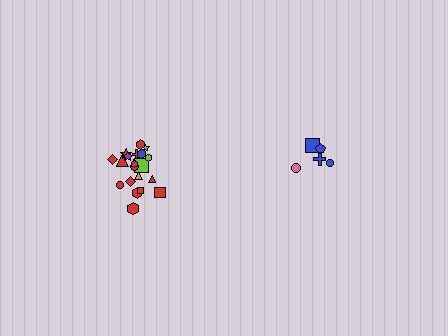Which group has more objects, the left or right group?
The left group.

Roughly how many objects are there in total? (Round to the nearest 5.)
Roughly 25 objects in total.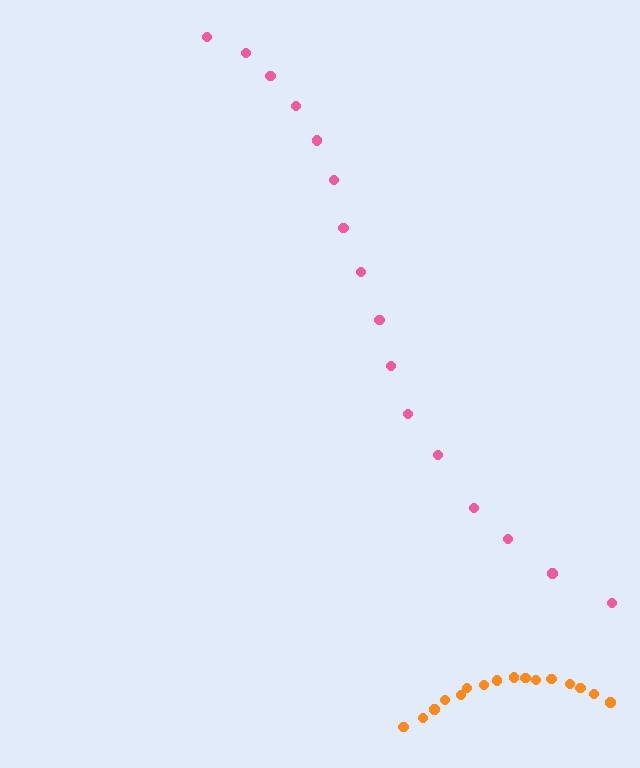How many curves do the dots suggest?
There are 2 distinct paths.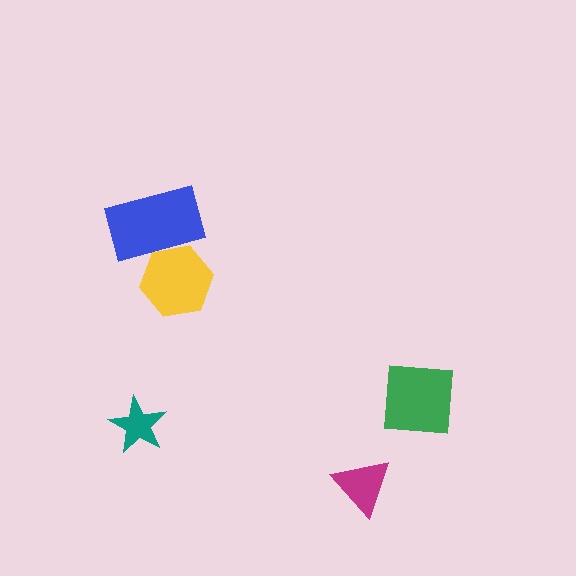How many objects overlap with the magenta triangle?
0 objects overlap with the magenta triangle.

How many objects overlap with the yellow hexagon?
1 object overlaps with the yellow hexagon.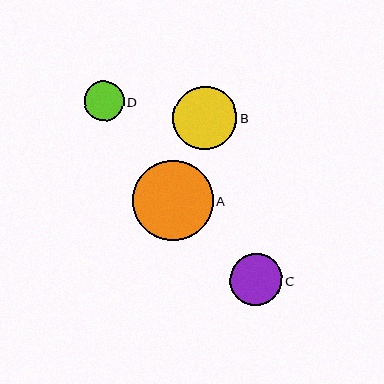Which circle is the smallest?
Circle D is the smallest with a size of approximately 40 pixels.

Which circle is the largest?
Circle A is the largest with a size of approximately 81 pixels.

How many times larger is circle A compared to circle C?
Circle A is approximately 1.6 times the size of circle C.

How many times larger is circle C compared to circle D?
Circle C is approximately 1.3 times the size of circle D.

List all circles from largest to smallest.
From largest to smallest: A, B, C, D.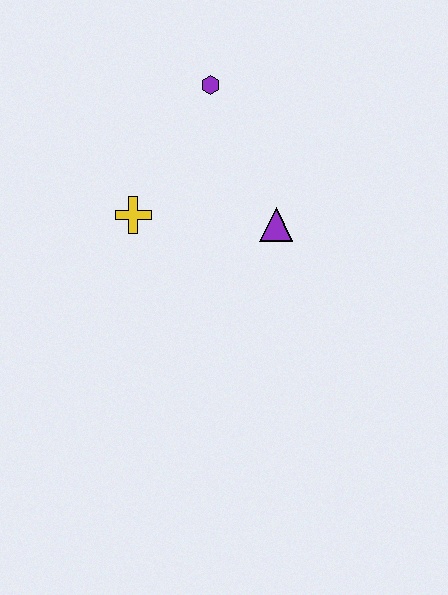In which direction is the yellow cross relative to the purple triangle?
The yellow cross is to the left of the purple triangle.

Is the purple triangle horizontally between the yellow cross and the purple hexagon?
No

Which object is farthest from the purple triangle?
The purple hexagon is farthest from the purple triangle.